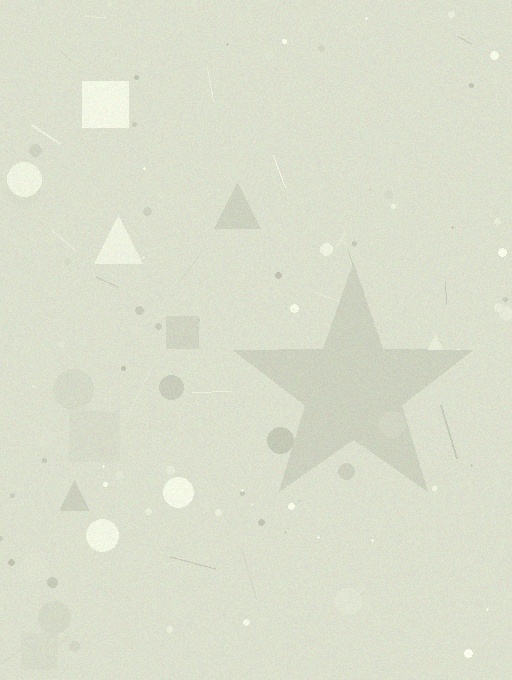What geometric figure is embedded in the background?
A star is embedded in the background.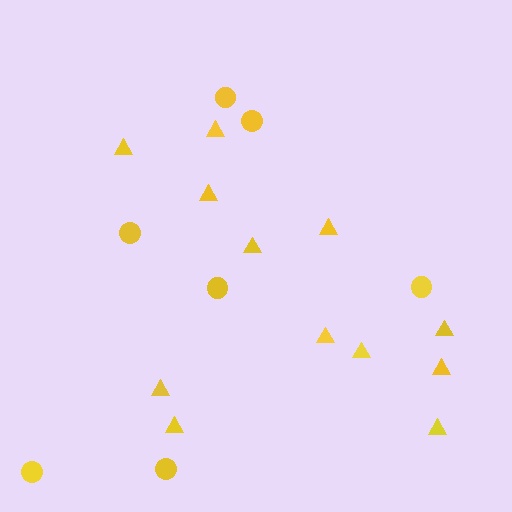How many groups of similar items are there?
There are 2 groups: one group of triangles (12) and one group of circles (7).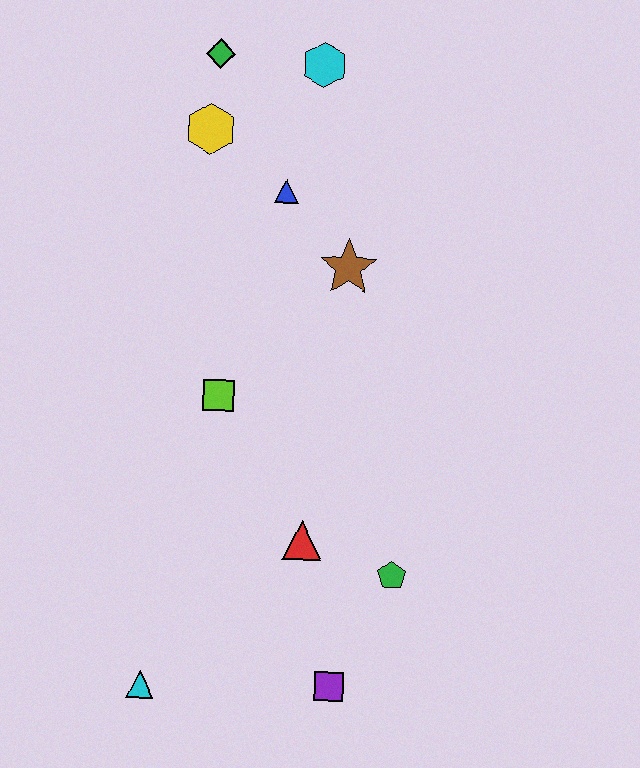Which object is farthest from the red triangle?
The green diamond is farthest from the red triangle.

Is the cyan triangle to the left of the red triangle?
Yes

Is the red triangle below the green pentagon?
No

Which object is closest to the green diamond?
The yellow hexagon is closest to the green diamond.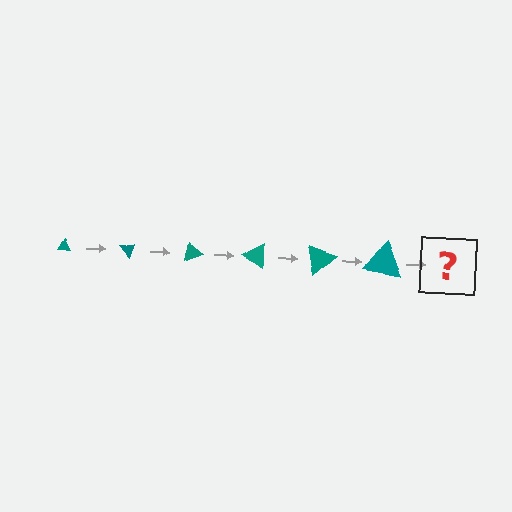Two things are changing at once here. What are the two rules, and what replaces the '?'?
The two rules are that the triangle grows larger each step and it rotates 50 degrees each step. The '?' should be a triangle, larger than the previous one and rotated 300 degrees from the start.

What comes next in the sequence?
The next element should be a triangle, larger than the previous one and rotated 300 degrees from the start.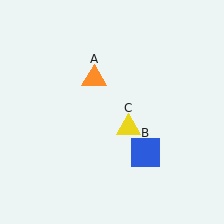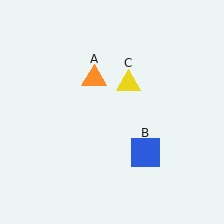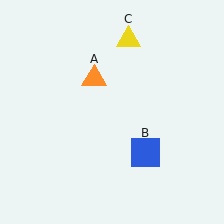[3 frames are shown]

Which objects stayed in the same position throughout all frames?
Orange triangle (object A) and blue square (object B) remained stationary.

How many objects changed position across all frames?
1 object changed position: yellow triangle (object C).